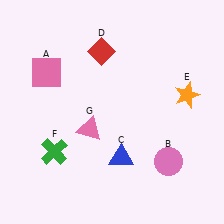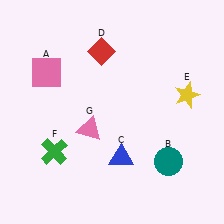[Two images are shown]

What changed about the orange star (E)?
In Image 1, E is orange. In Image 2, it changed to yellow.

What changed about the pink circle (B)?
In Image 1, B is pink. In Image 2, it changed to teal.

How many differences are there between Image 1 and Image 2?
There are 2 differences between the two images.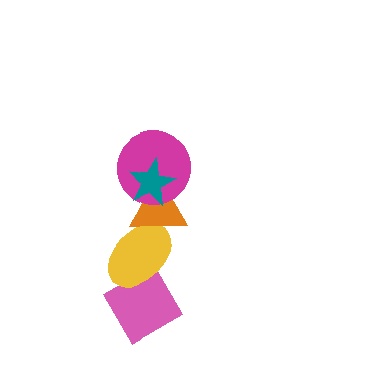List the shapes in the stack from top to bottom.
From top to bottom: the teal star, the magenta circle, the orange triangle, the yellow ellipse, the pink diamond.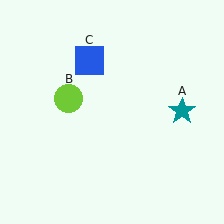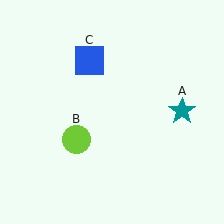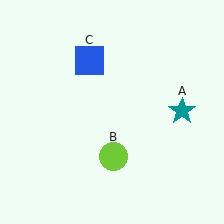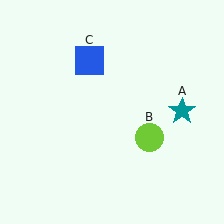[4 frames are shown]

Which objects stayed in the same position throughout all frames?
Teal star (object A) and blue square (object C) remained stationary.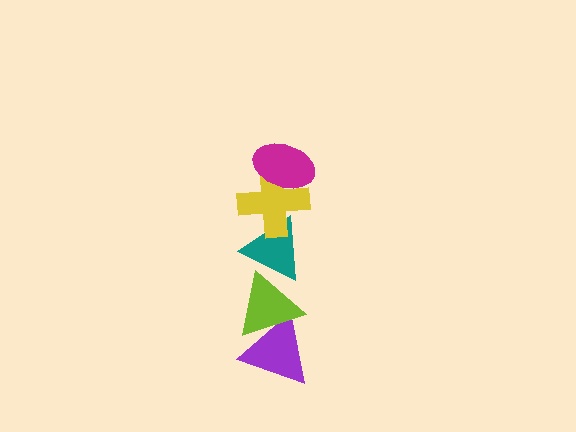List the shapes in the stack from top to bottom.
From top to bottom: the magenta ellipse, the yellow cross, the teal triangle, the lime triangle, the purple triangle.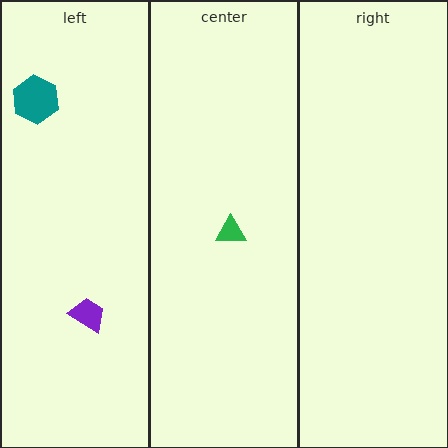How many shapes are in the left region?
2.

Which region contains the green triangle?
The center region.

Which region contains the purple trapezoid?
The left region.